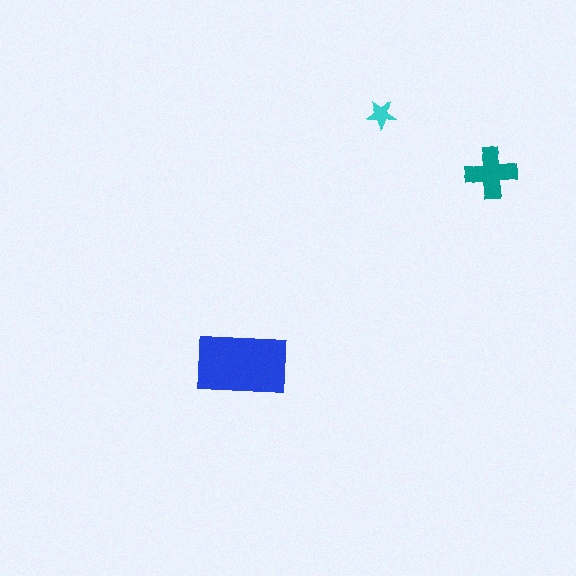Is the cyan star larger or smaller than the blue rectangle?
Smaller.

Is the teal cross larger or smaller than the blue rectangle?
Smaller.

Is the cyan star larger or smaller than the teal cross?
Smaller.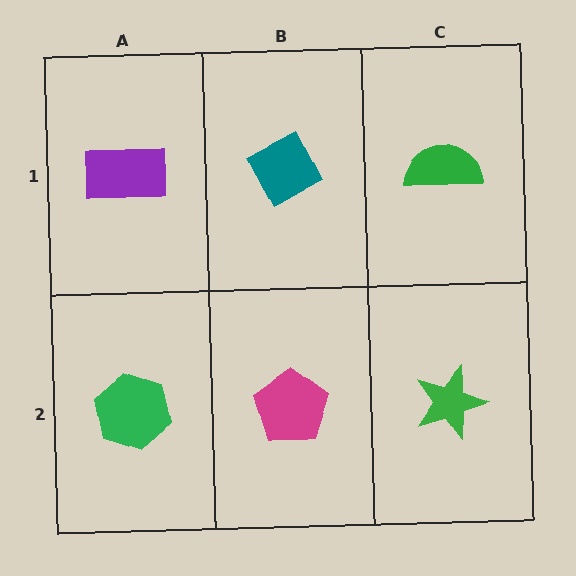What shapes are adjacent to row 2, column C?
A green semicircle (row 1, column C), a magenta pentagon (row 2, column B).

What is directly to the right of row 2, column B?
A green star.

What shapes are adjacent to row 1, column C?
A green star (row 2, column C), a teal diamond (row 1, column B).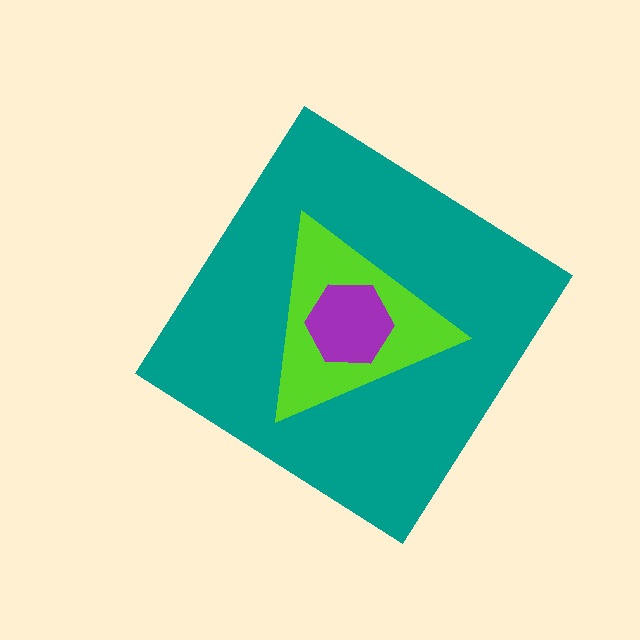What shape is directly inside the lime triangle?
The purple hexagon.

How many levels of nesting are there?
3.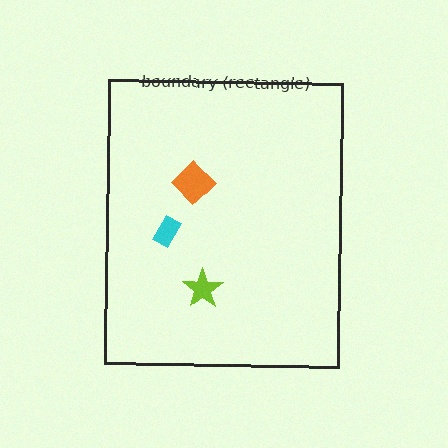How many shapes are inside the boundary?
3 inside, 0 outside.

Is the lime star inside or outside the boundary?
Inside.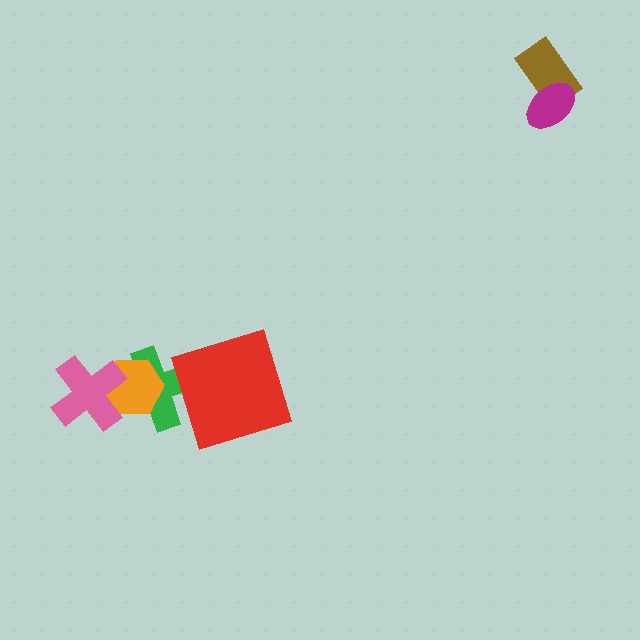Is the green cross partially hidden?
Yes, it is partially covered by another shape.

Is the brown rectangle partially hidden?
Yes, it is partially covered by another shape.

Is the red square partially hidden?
No, no other shape covers it.